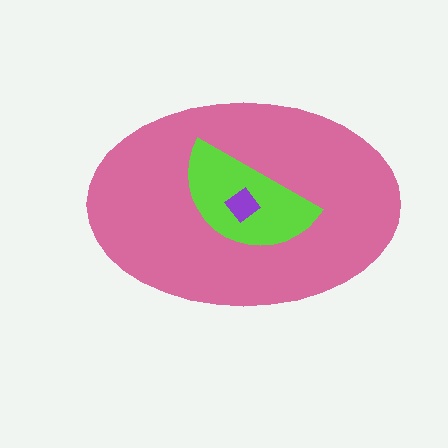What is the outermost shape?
The pink ellipse.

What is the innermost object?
The purple diamond.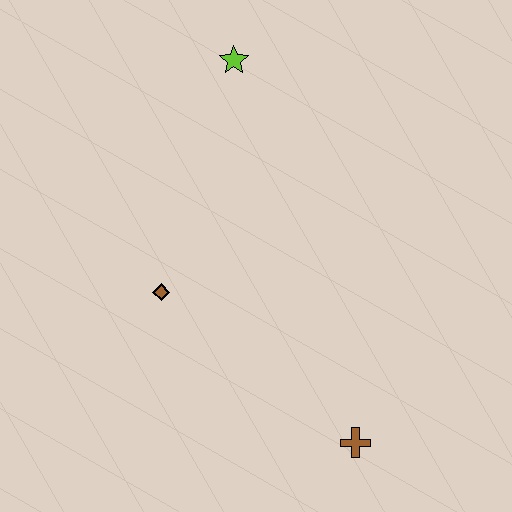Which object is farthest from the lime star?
The brown cross is farthest from the lime star.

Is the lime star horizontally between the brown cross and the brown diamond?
Yes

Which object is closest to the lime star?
The brown diamond is closest to the lime star.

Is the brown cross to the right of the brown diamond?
Yes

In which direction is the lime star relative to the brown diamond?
The lime star is above the brown diamond.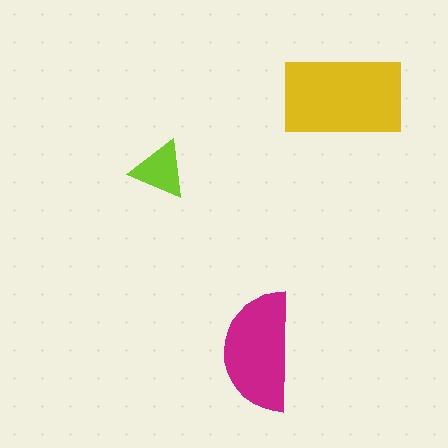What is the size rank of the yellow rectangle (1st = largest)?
1st.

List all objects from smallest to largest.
The lime triangle, the magenta semicircle, the yellow rectangle.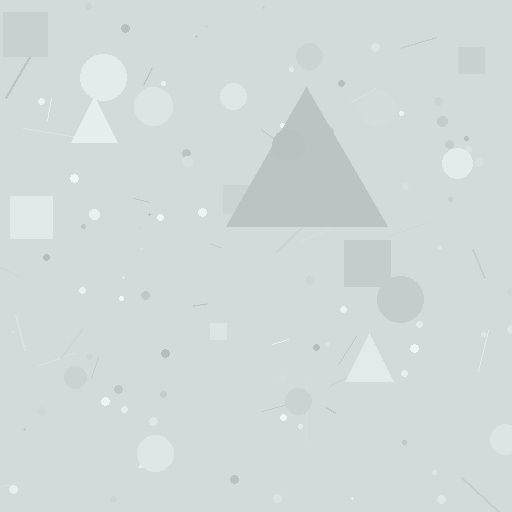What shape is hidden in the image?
A triangle is hidden in the image.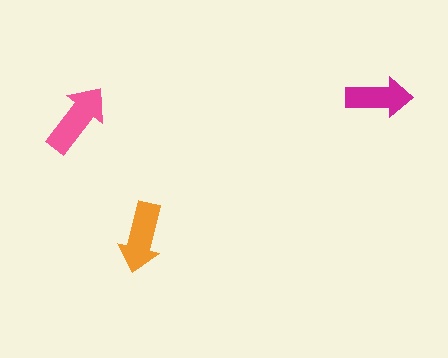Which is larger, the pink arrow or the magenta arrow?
The pink one.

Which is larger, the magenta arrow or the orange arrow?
The orange one.